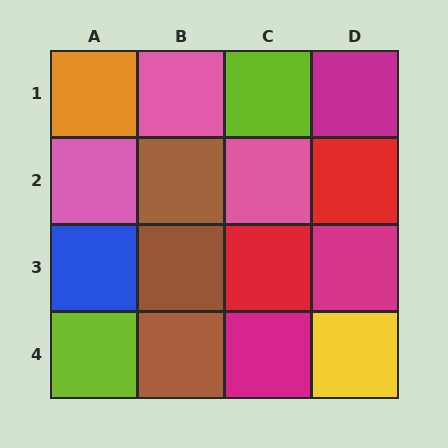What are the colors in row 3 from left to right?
Blue, brown, red, magenta.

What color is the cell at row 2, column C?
Pink.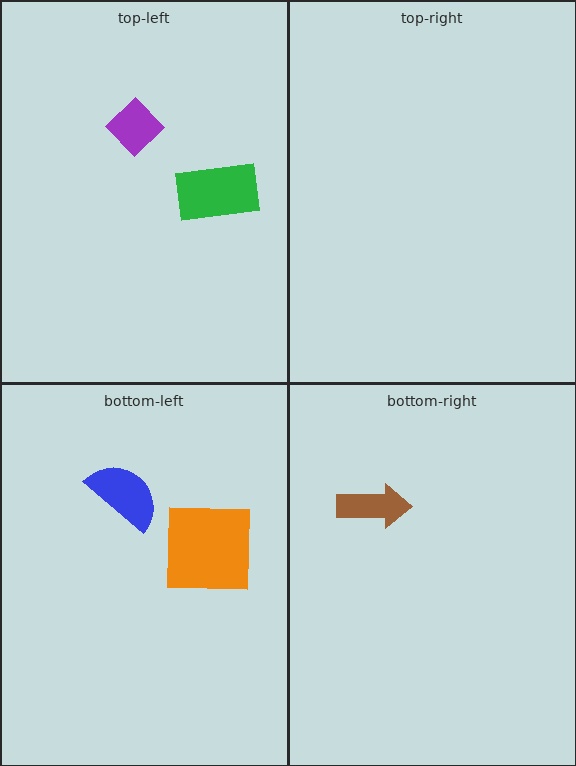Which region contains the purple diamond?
The top-left region.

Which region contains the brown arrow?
The bottom-right region.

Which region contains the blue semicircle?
The bottom-left region.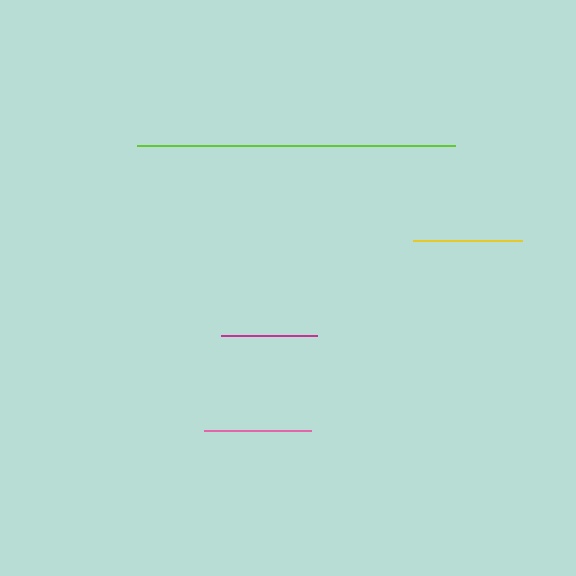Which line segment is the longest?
The lime line is the longest at approximately 317 pixels.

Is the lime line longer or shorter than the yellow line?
The lime line is longer than the yellow line.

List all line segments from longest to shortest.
From longest to shortest: lime, yellow, pink, magenta.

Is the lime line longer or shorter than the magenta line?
The lime line is longer than the magenta line.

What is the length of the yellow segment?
The yellow segment is approximately 108 pixels long.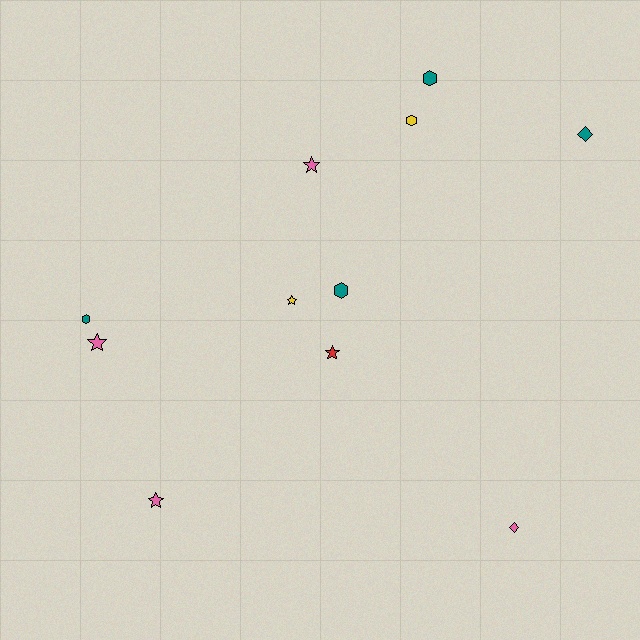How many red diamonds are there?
There are no red diamonds.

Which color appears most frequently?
Pink, with 4 objects.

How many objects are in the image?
There are 11 objects.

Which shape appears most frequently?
Star, with 5 objects.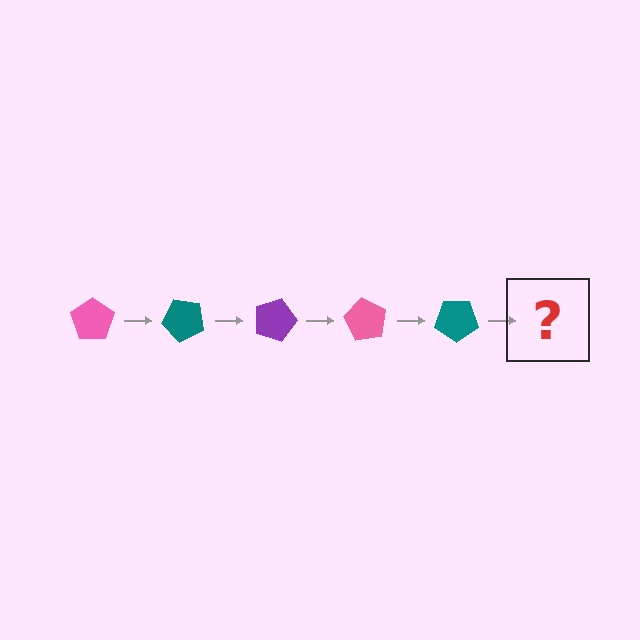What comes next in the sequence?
The next element should be a purple pentagon, rotated 225 degrees from the start.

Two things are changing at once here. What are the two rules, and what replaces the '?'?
The two rules are that it rotates 45 degrees each step and the color cycles through pink, teal, and purple. The '?' should be a purple pentagon, rotated 225 degrees from the start.